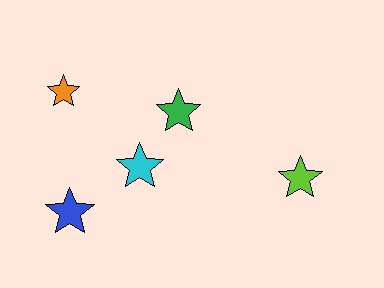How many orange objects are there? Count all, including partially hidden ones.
There is 1 orange object.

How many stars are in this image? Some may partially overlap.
There are 5 stars.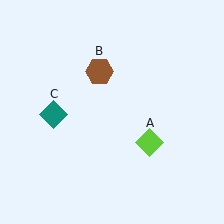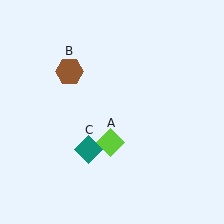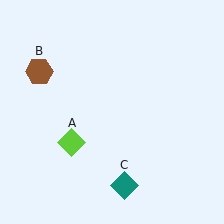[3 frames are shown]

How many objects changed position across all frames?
3 objects changed position: lime diamond (object A), brown hexagon (object B), teal diamond (object C).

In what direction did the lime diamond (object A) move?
The lime diamond (object A) moved left.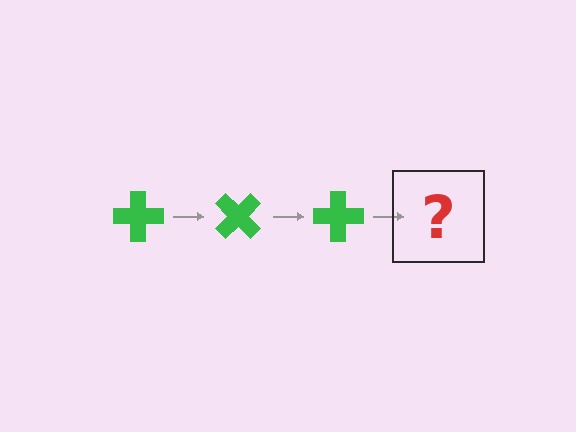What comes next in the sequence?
The next element should be a green cross rotated 135 degrees.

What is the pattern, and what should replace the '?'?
The pattern is that the cross rotates 45 degrees each step. The '?' should be a green cross rotated 135 degrees.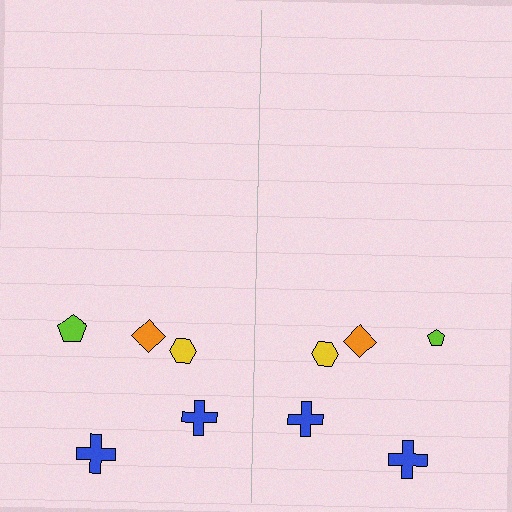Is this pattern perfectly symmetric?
No, the pattern is not perfectly symmetric. The lime pentagon on the right side has a different size than its mirror counterpart.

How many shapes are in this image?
There are 10 shapes in this image.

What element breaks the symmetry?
The lime pentagon on the right side has a different size than its mirror counterpart.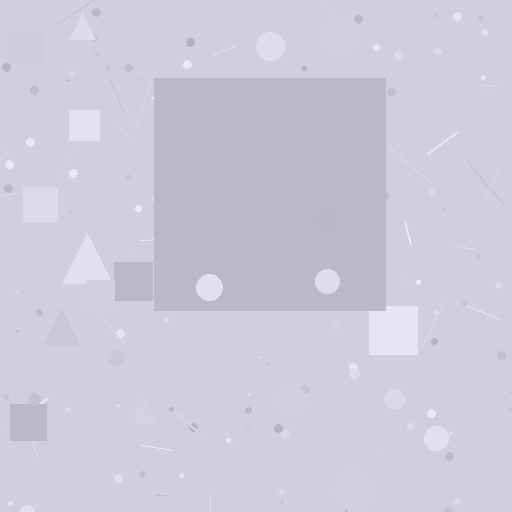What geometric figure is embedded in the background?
A square is embedded in the background.